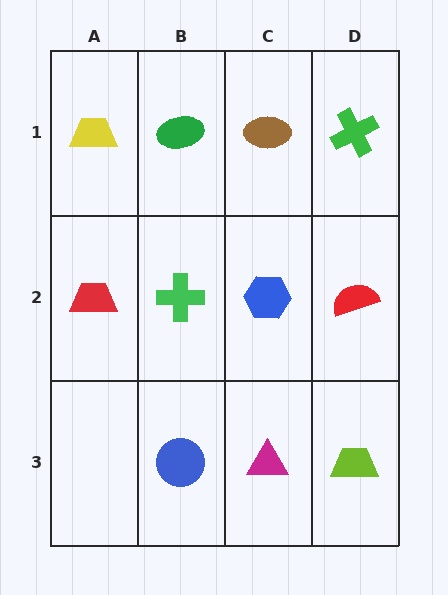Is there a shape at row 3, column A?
No, that cell is empty.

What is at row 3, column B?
A blue circle.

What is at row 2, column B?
A green cross.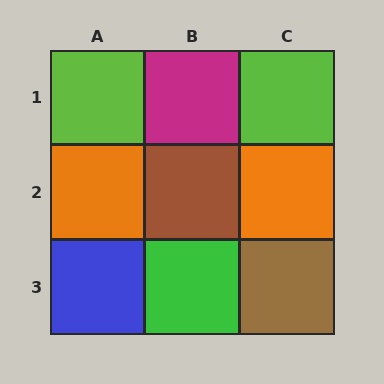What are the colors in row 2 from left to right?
Orange, brown, orange.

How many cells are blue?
1 cell is blue.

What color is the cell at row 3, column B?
Green.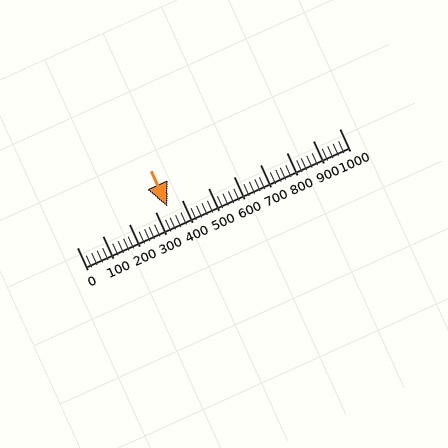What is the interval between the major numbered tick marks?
The major tick marks are spaced 100 units apart.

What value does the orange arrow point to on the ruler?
The orange arrow points to approximately 345.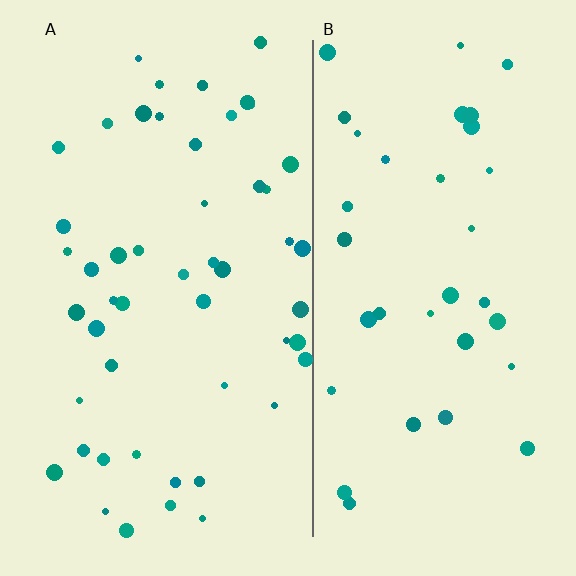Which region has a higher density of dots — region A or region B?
A (the left).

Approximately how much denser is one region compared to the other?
Approximately 1.4× — region A over region B.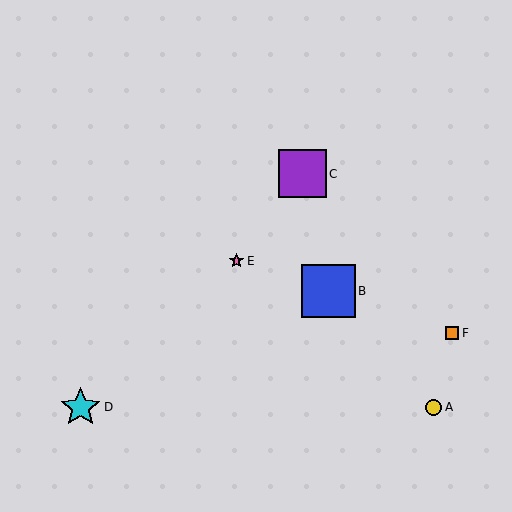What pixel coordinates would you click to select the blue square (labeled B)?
Click at (329, 291) to select the blue square B.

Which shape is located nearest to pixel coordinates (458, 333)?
The orange square (labeled F) at (452, 333) is nearest to that location.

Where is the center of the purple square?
The center of the purple square is at (302, 174).